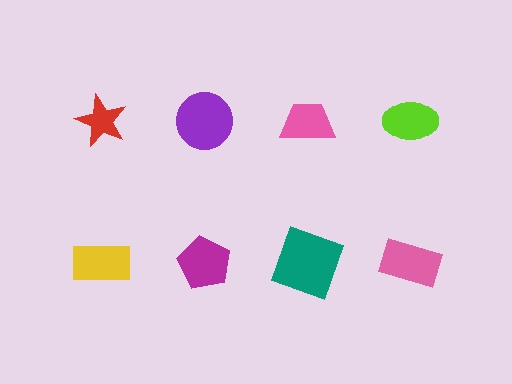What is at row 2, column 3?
A teal square.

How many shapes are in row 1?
4 shapes.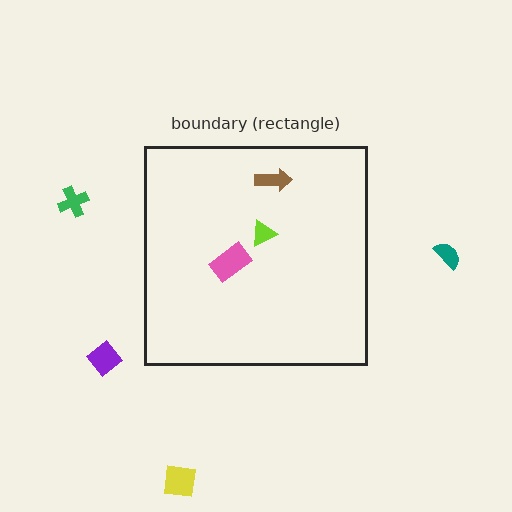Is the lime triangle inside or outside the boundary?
Inside.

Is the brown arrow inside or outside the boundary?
Inside.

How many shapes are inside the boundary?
3 inside, 4 outside.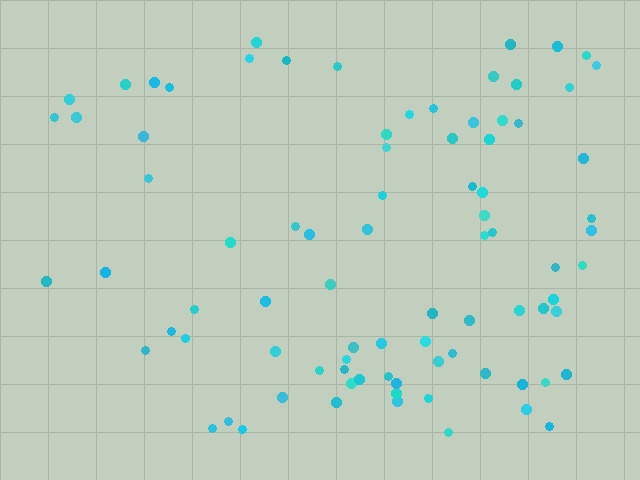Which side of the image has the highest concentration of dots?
The right.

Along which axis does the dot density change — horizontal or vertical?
Horizontal.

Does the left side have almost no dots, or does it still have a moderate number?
Still a moderate number, just noticeably fewer than the right.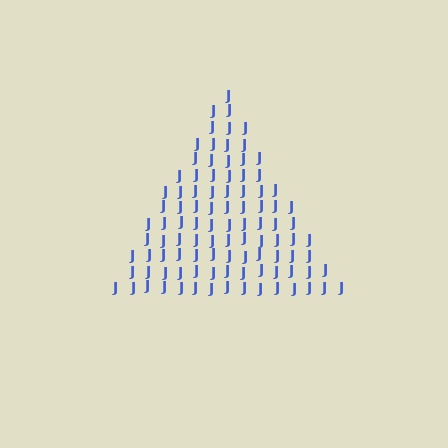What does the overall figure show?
The overall figure shows a triangle.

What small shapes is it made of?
It is made of small letter J's.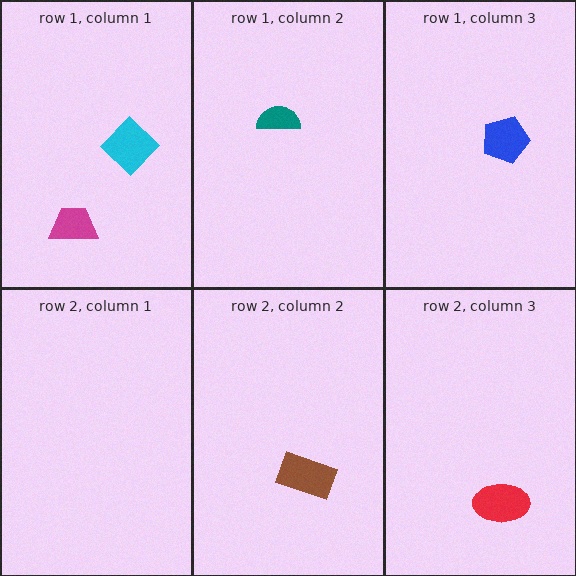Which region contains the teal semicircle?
The row 1, column 2 region.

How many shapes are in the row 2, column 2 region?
1.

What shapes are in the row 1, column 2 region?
The teal semicircle.